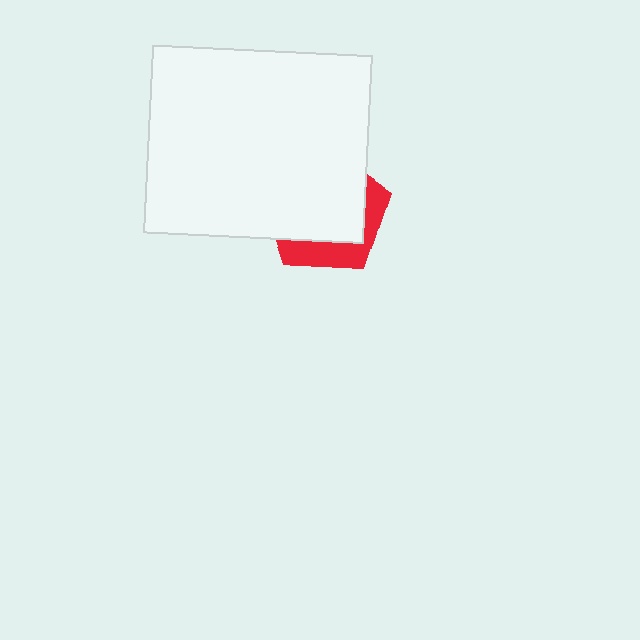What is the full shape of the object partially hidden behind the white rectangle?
The partially hidden object is a red pentagon.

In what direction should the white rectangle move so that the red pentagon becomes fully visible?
The white rectangle should move toward the upper-left. That is the shortest direction to clear the overlap and leave the red pentagon fully visible.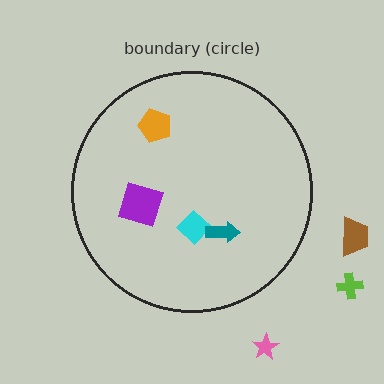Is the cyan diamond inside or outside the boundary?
Inside.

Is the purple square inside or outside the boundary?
Inside.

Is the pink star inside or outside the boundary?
Outside.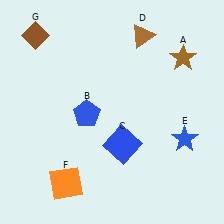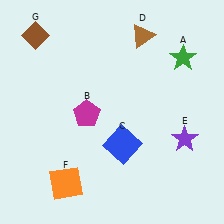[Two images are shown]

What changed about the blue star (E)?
In Image 1, E is blue. In Image 2, it changed to purple.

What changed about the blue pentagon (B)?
In Image 1, B is blue. In Image 2, it changed to magenta.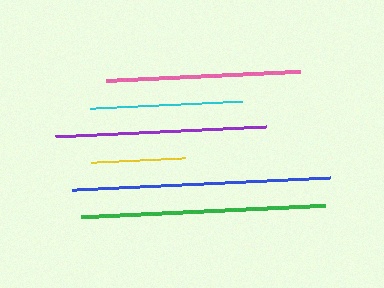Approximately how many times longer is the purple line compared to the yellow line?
The purple line is approximately 2.2 times the length of the yellow line.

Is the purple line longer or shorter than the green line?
The green line is longer than the purple line.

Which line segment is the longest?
The blue line is the longest at approximately 257 pixels.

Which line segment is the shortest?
The yellow line is the shortest at approximately 94 pixels.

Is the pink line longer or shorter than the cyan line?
The pink line is longer than the cyan line.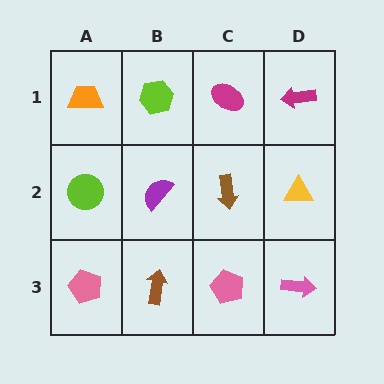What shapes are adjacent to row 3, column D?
A yellow triangle (row 2, column D), a pink pentagon (row 3, column C).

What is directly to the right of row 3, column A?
A brown arrow.